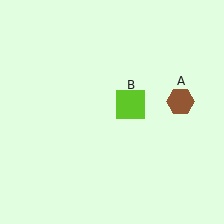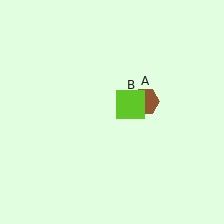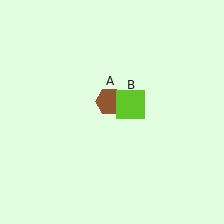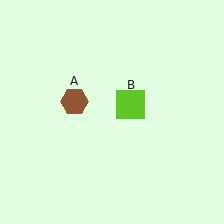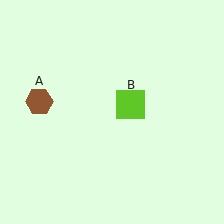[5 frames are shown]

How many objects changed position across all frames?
1 object changed position: brown hexagon (object A).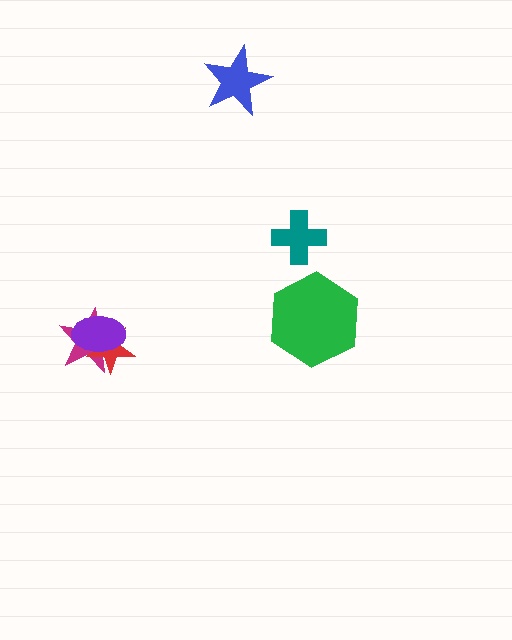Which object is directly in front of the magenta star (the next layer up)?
The red star is directly in front of the magenta star.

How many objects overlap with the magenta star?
2 objects overlap with the magenta star.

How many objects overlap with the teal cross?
0 objects overlap with the teal cross.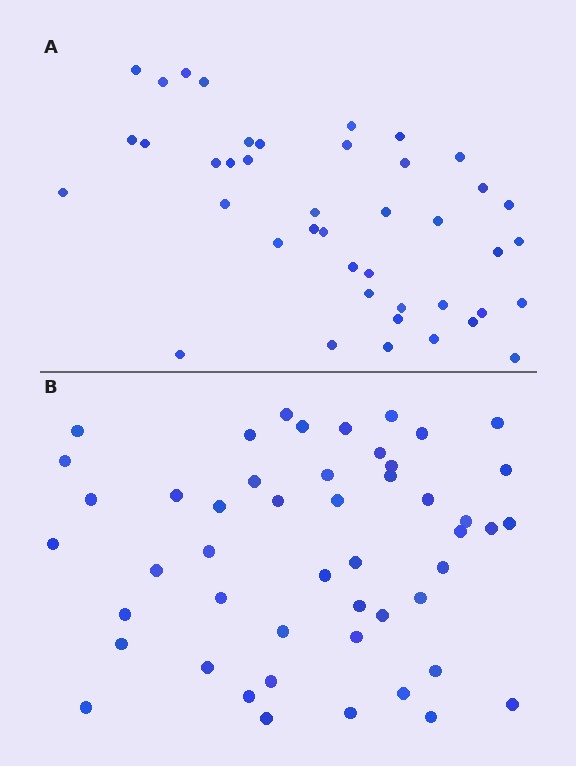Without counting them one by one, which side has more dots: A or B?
Region B (the bottom region) has more dots.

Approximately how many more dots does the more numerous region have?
Region B has roughly 8 or so more dots than region A.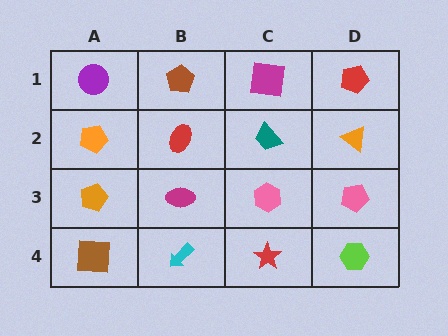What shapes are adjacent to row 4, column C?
A pink hexagon (row 3, column C), a cyan arrow (row 4, column B), a lime hexagon (row 4, column D).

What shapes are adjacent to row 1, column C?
A teal trapezoid (row 2, column C), a brown pentagon (row 1, column B), a red pentagon (row 1, column D).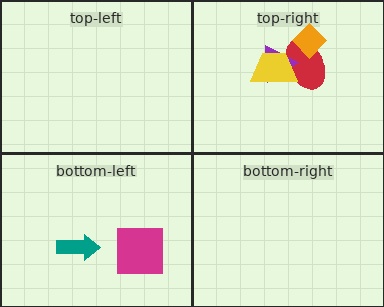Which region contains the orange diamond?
The top-right region.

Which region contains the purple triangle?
The top-right region.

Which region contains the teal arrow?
The bottom-left region.